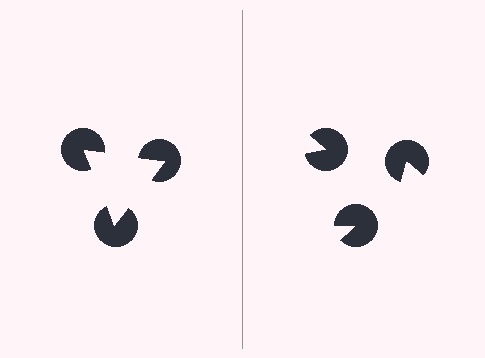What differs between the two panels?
The pac-man discs are positioned identically on both sides; only the wedge orientations differ. On the left they align to a triangle; on the right they are misaligned.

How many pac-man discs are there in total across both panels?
6 — 3 on each side.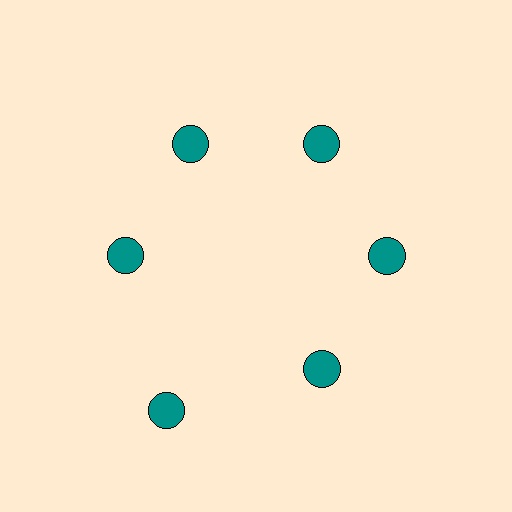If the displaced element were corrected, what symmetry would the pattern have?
It would have 6-fold rotational symmetry — the pattern would map onto itself every 60 degrees.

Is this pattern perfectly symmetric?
No. The 6 teal circles are arranged in a ring, but one element near the 7 o'clock position is pushed outward from the center, breaking the 6-fold rotational symmetry.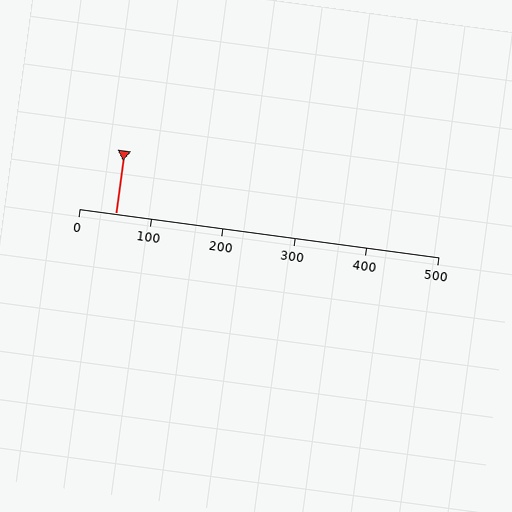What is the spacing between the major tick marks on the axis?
The major ticks are spaced 100 apart.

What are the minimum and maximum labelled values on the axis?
The axis runs from 0 to 500.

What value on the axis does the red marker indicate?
The marker indicates approximately 50.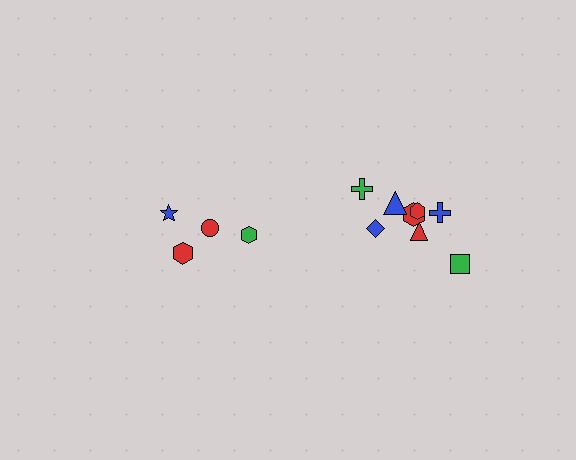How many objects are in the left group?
There are 4 objects.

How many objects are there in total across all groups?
There are 12 objects.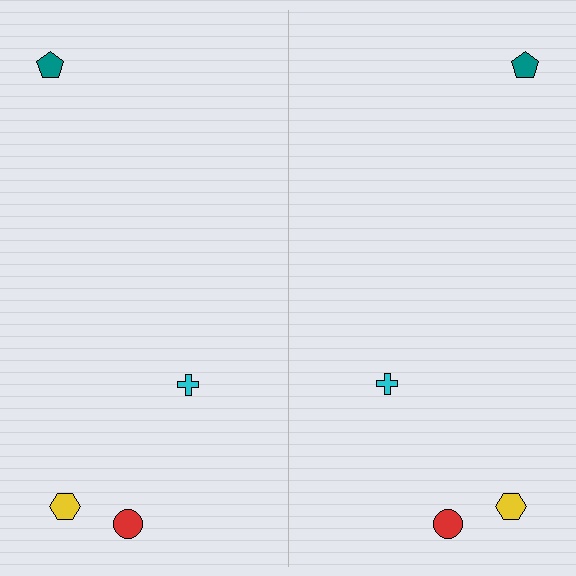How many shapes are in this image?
There are 8 shapes in this image.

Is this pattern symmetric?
Yes, this pattern has bilateral (reflection) symmetry.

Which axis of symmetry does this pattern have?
The pattern has a vertical axis of symmetry running through the center of the image.